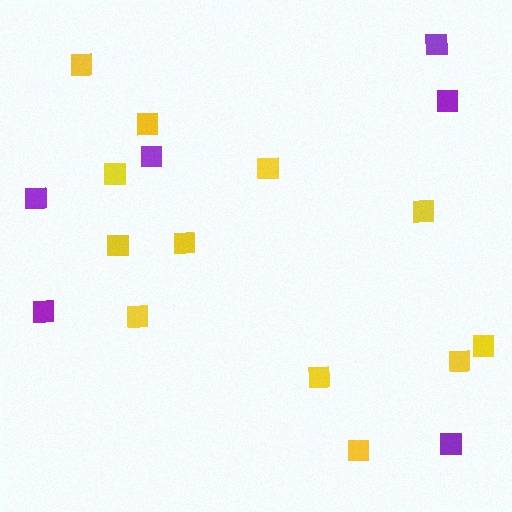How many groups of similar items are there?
There are 2 groups: one group of purple squares (6) and one group of yellow squares (12).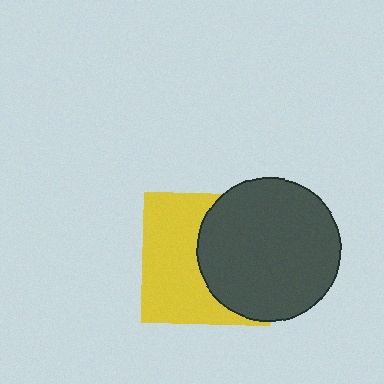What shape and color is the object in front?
The object in front is a dark gray circle.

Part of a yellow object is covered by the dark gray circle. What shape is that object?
It is a square.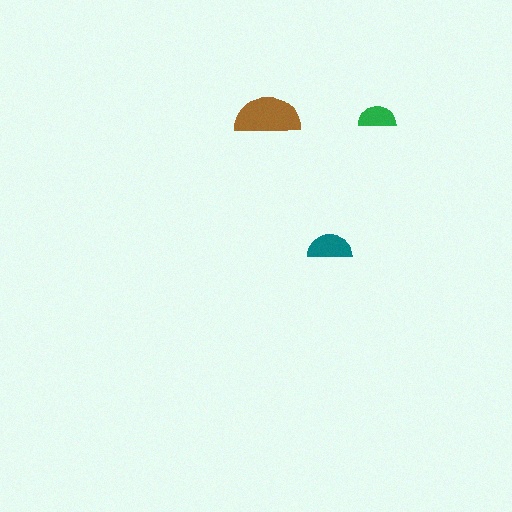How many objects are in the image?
There are 3 objects in the image.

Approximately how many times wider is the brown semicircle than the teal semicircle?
About 1.5 times wider.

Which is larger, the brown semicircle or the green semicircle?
The brown one.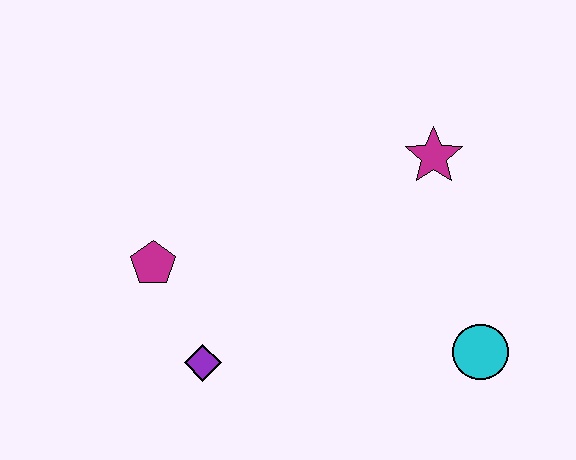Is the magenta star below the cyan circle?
No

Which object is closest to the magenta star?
The cyan circle is closest to the magenta star.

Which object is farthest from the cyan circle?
The magenta pentagon is farthest from the cyan circle.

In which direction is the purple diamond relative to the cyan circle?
The purple diamond is to the left of the cyan circle.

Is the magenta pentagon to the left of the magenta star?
Yes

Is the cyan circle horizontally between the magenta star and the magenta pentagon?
No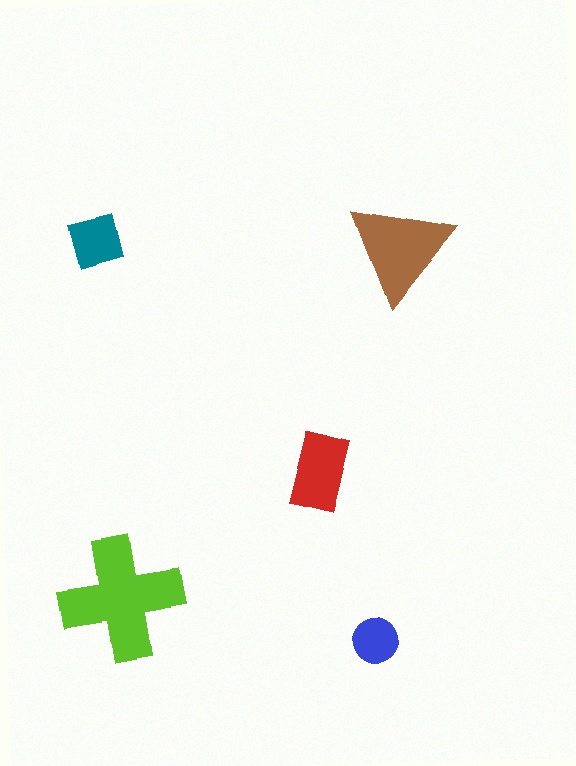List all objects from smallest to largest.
The blue circle, the teal square, the red rectangle, the brown triangle, the lime cross.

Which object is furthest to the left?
The teal square is leftmost.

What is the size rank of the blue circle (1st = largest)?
5th.